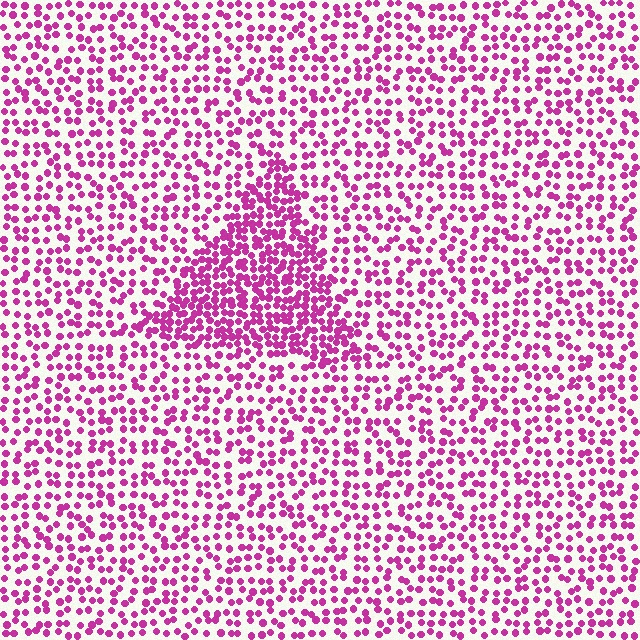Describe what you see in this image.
The image contains small magenta elements arranged at two different densities. A triangle-shaped region is visible where the elements are more densely packed than the surrounding area.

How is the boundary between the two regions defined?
The boundary is defined by a change in element density (approximately 2.0x ratio). All elements are the same color, size, and shape.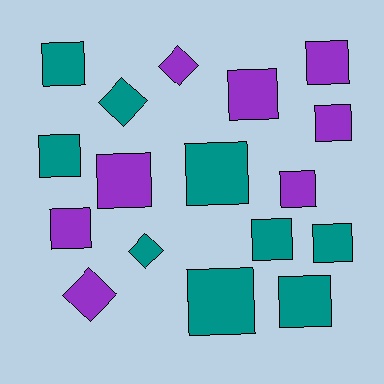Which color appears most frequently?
Teal, with 9 objects.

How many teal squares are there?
There are 7 teal squares.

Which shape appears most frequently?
Square, with 13 objects.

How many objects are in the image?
There are 17 objects.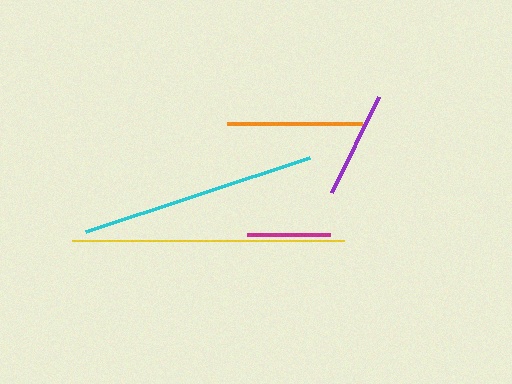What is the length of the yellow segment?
The yellow segment is approximately 272 pixels long.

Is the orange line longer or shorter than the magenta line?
The orange line is longer than the magenta line.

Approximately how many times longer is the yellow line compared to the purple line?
The yellow line is approximately 2.6 times the length of the purple line.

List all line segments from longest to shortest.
From longest to shortest: yellow, cyan, orange, purple, magenta.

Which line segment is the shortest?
The magenta line is the shortest at approximately 84 pixels.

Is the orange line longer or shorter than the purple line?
The orange line is longer than the purple line.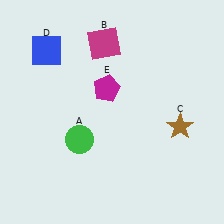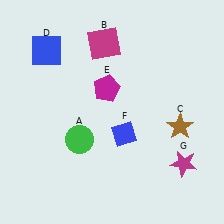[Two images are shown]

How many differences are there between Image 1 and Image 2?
There are 2 differences between the two images.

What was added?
A blue diamond (F), a magenta star (G) were added in Image 2.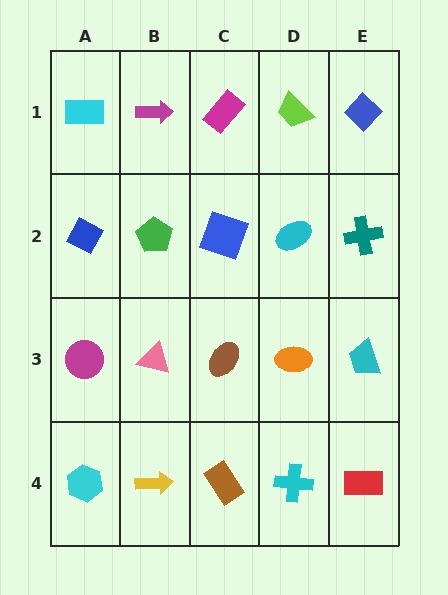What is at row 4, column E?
A red rectangle.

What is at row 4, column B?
A yellow arrow.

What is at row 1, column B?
A magenta arrow.